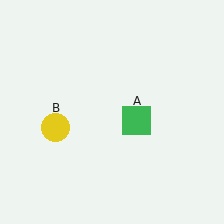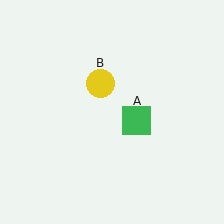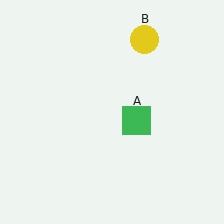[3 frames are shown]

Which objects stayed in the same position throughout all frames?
Green square (object A) remained stationary.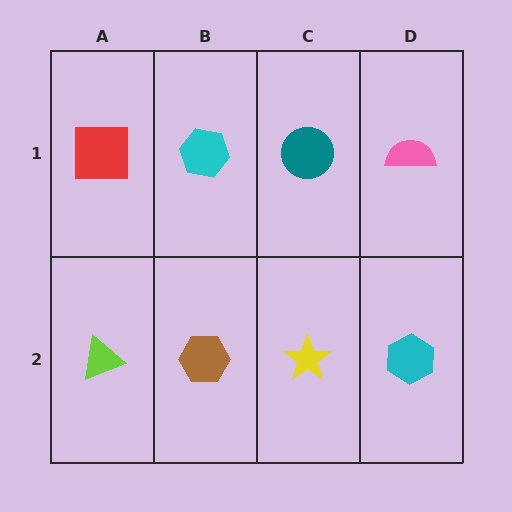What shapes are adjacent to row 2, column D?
A pink semicircle (row 1, column D), a yellow star (row 2, column C).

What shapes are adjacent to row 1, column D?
A cyan hexagon (row 2, column D), a teal circle (row 1, column C).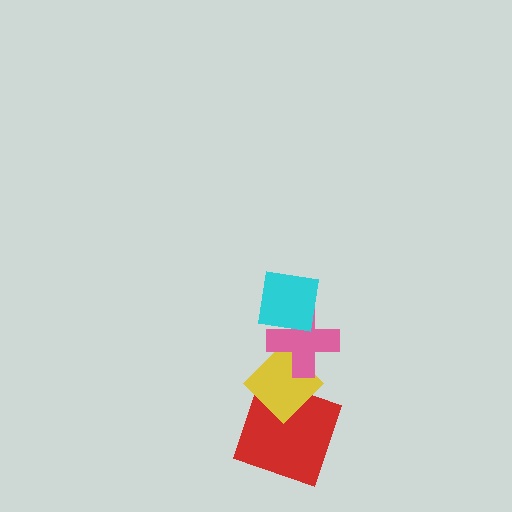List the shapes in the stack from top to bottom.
From top to bottom: the cyan square, the pink cross, the yellow diamond, the red square.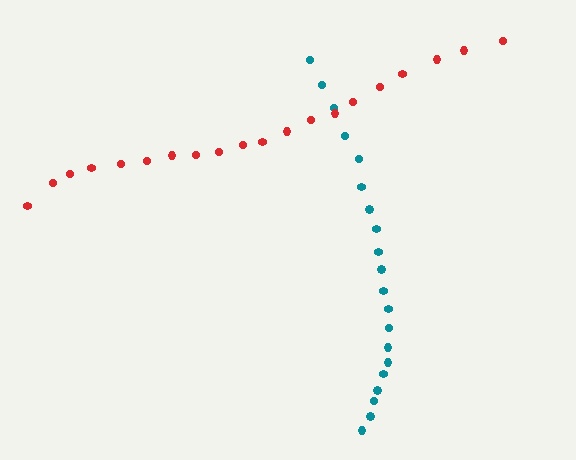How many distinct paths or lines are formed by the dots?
There are 2 distinct paths.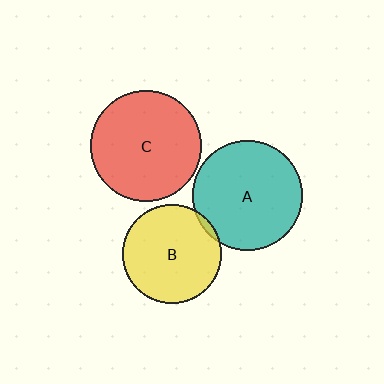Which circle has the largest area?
Circle C (red).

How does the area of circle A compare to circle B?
Approximately 1.2 times.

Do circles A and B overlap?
Yes.